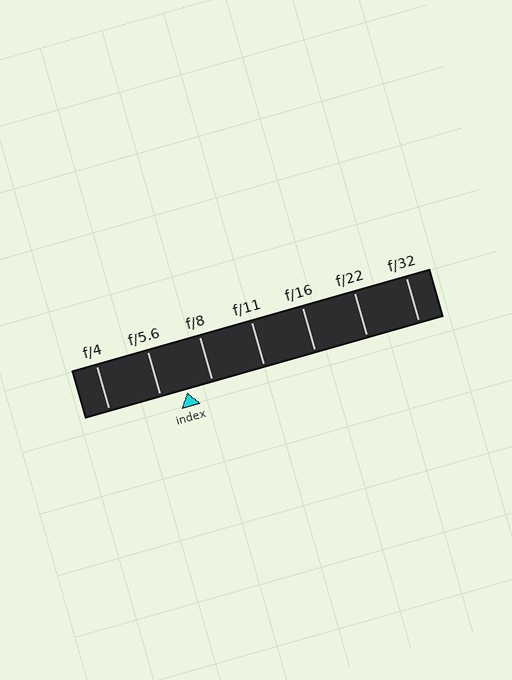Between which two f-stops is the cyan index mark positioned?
The index mark is between f/5.6 and f/8.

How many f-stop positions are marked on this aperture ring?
There are 7 f-stop positions marked.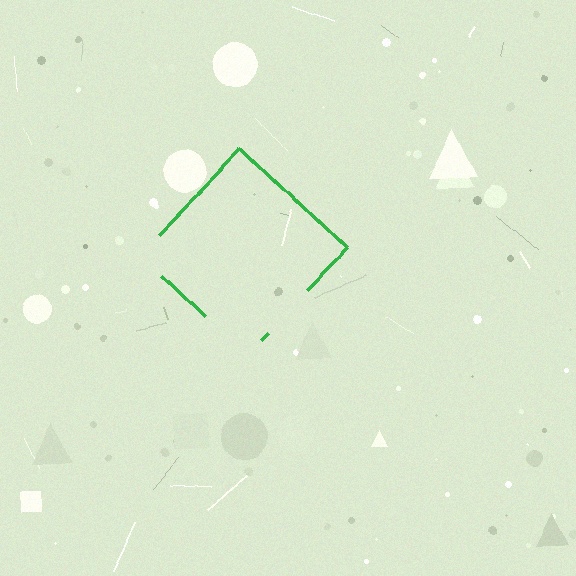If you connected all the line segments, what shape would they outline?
They would outline a diamond.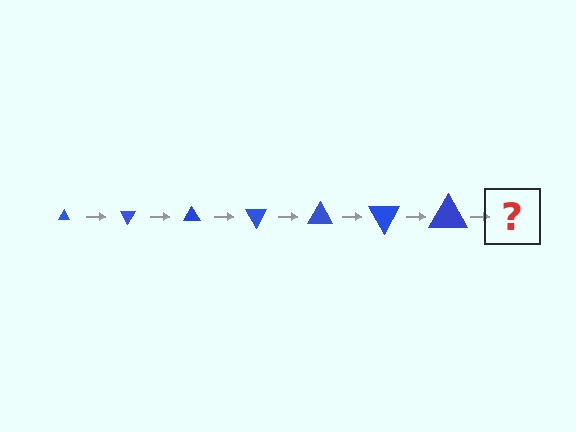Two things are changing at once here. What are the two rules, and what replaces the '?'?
The two rules are that the triangle grows larger each step and it rotates 60 degrees each step. The '?' should be a triangle, larger than the previous one and rotated 420 degrees from the start.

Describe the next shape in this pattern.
It should be a triangle, larger than the previous one and rotated 420 degrees from the start.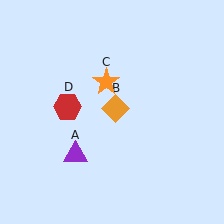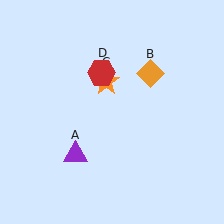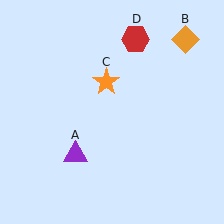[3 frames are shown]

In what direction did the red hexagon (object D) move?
The red hexagon (object D) moved up and to the right.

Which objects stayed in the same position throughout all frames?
Purple triangle (object A) and orange star (object C) remained stationary.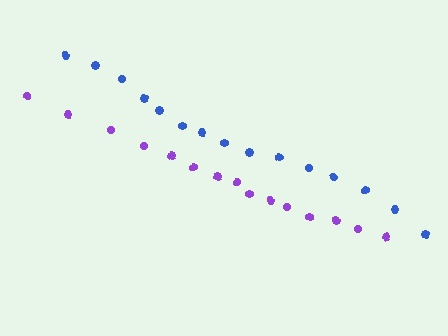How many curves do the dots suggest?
There are 2 distinct paths.